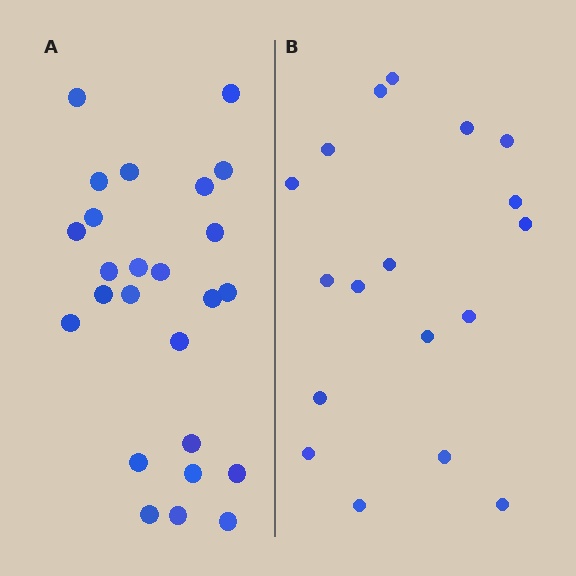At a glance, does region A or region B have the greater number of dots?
Region A (the left region) has more dots.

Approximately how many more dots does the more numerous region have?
Region A has roughly 8 or so more dots than region B.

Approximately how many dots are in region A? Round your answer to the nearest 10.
About 20 dots. (The exact count is 25, which rounds to 20.)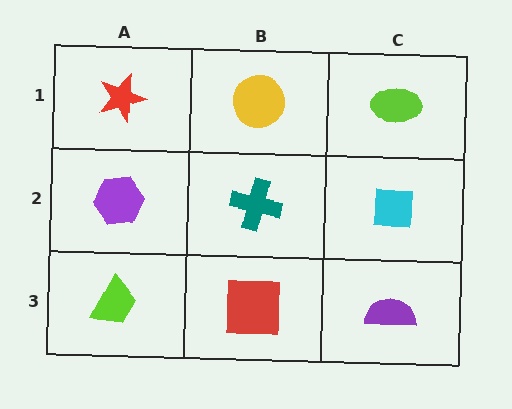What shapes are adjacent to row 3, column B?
A teal cross (row 2, column B), a lime trapezoid (row 3, column A), a purple semicircle (row 3, column C).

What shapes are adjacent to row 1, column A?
A purple hexagon (row 2, column A), a yellow circle (row 1, column B).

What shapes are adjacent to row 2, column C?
A lime ellipse (row 1, column C), a purple semicircle (row 3, column C), a teal cross (row 2, column B).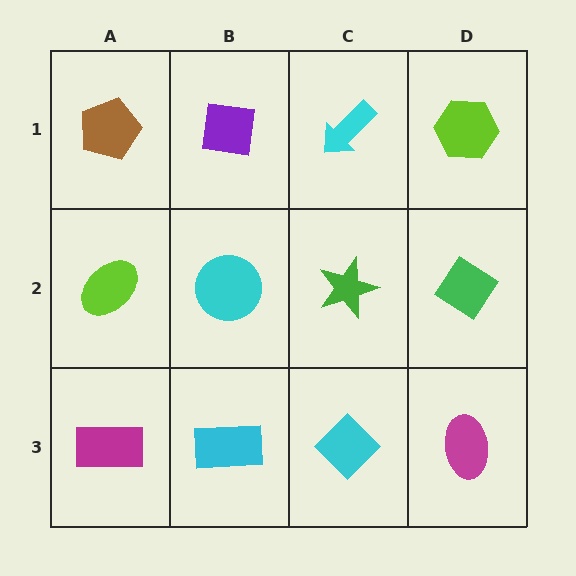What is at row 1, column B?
A purple square.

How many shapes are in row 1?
4 shapes.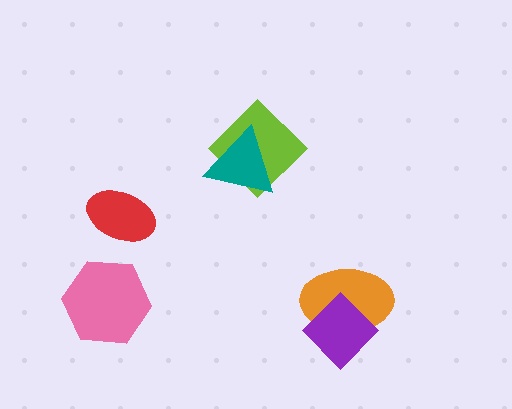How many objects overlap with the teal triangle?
1 object overlaps with the teal triangle.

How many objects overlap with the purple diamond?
1 object overlaps with the purple diamond.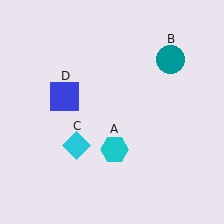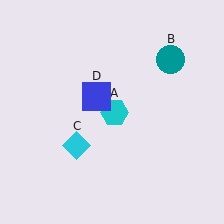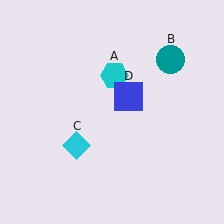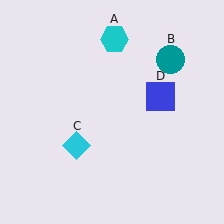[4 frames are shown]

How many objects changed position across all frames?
2 objects changed position: cyan hexagon (object A), blue square (object D).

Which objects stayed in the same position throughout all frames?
Teal circle (object B) and cyan diamond (object C) remained stationary.